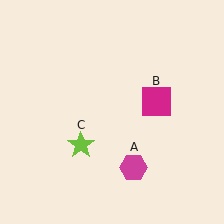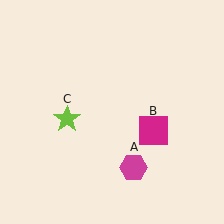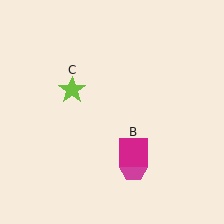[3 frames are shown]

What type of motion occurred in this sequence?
The magenta square (object B), lime star (object C) rotated clockwise around the center of the scene.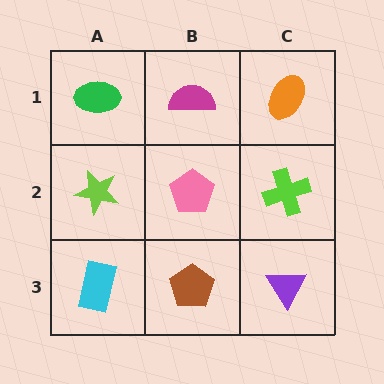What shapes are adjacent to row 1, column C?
A lime cross (row 2, column C), a magenta semicircle (row 1, column B).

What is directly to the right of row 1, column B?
An orange ellipse.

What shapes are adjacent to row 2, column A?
A green ellipse (row 1, column A), a cyan rectangle (row 3, column A), a pink pentagon (row 2, column B).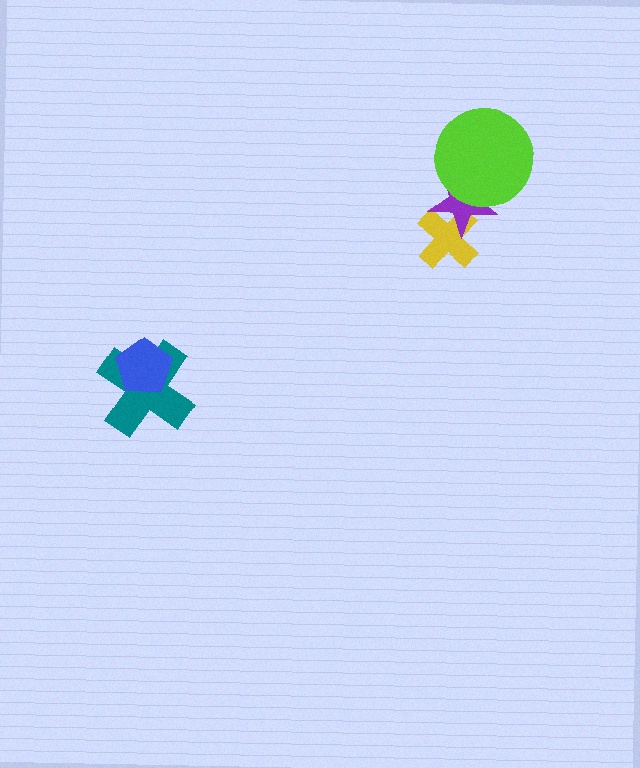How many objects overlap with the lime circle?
1 object overlaps with the lime circle.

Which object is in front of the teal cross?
The blue pentagon is in front of the teal cross.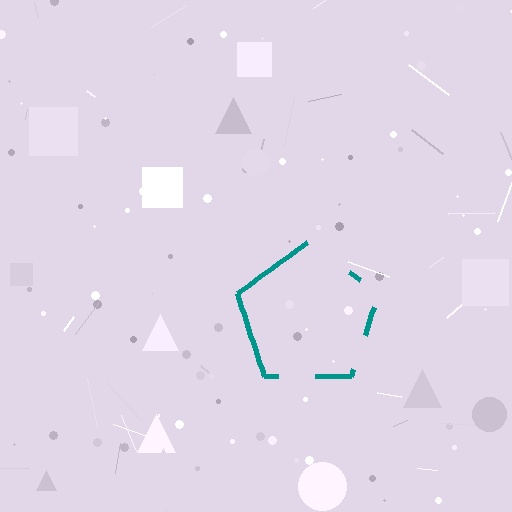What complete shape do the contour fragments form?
The contour fragments form a pentagon.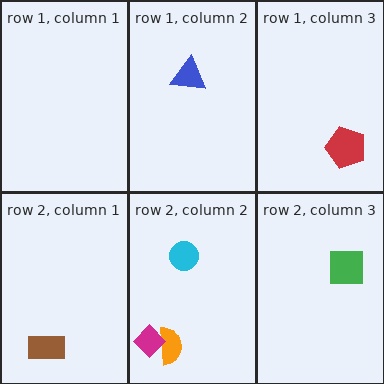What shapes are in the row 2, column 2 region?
The cyan circle, the orange semicircle, the magenta diamond.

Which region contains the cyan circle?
The row 2, column 2 region.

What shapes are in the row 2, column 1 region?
The brown rectangle.